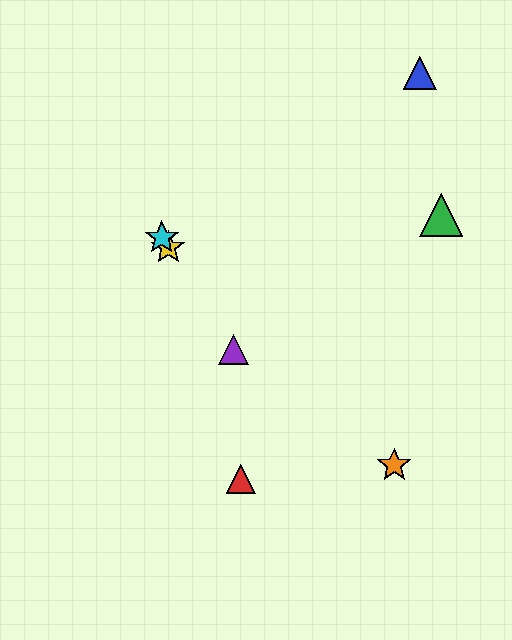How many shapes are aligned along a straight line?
3 shapes (the yellow star, the purple triangle, the cyan star) are aligned along a straight line.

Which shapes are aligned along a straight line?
The yellow star, the purple triangle, the cyan star are aligned along a straight line.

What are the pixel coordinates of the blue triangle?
The blue triangle is at (420, 73).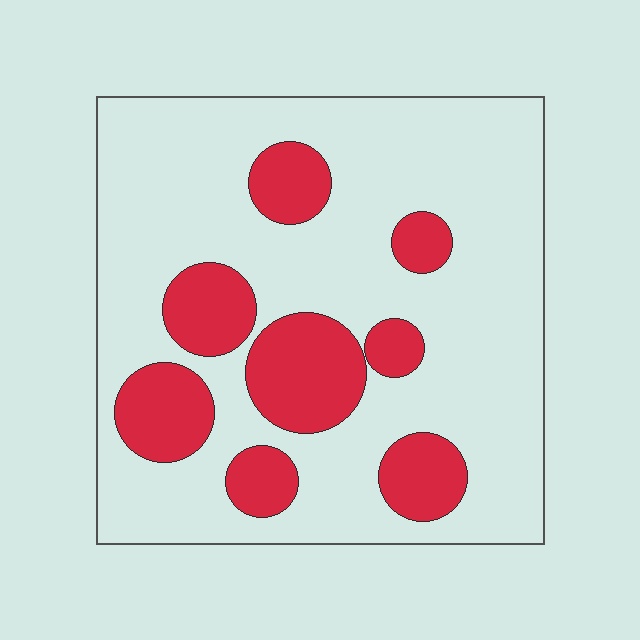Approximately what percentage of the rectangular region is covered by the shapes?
Approximately 25%.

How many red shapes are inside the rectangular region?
8.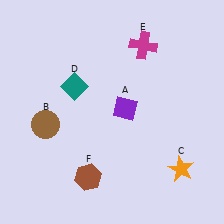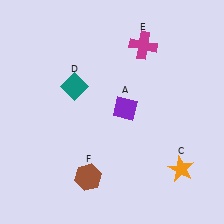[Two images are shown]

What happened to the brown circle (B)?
The brown circle (B) was removed in Image 2. It was in the bottom-left area of Image 1.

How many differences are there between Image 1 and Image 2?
There is 1 difference between the two images.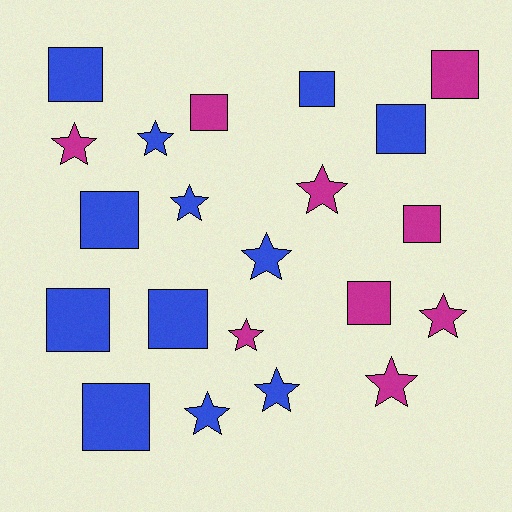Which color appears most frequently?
Blue, with 12 objects.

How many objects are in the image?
There are 21 objects.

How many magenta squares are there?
There are 4 magenta squares.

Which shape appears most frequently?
Square, with 11 objects.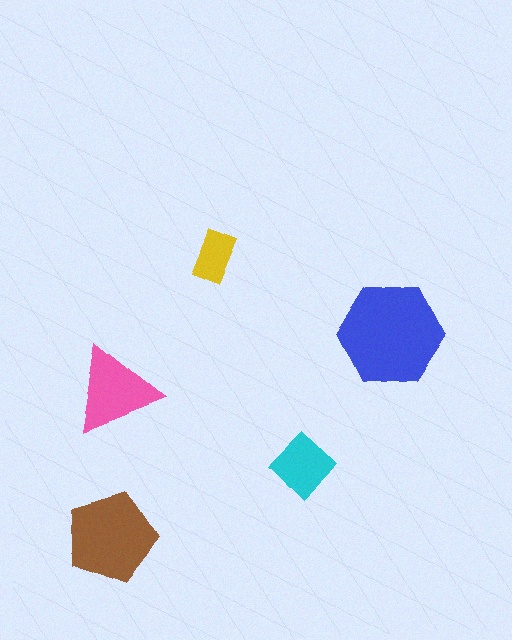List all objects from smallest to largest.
The yellow rectangle, the cyan diamond, the pink triangle, the brown pentagon, the blue hexagon.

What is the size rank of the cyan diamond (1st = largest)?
4th.